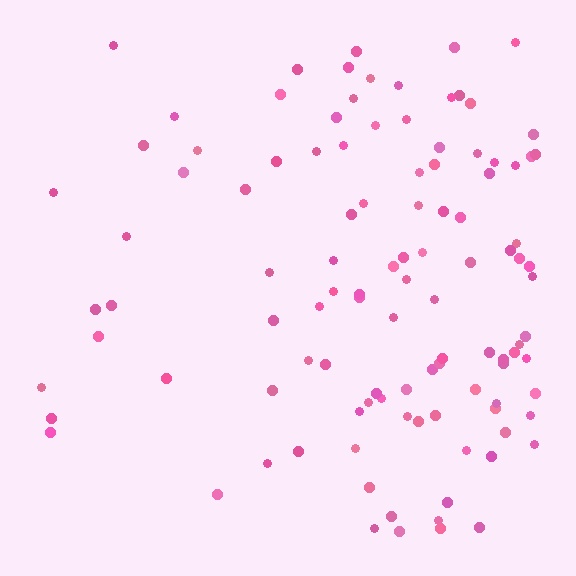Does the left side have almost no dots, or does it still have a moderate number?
Still a moderate number, just noticeably fewer than the right.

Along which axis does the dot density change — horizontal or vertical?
Horizontal.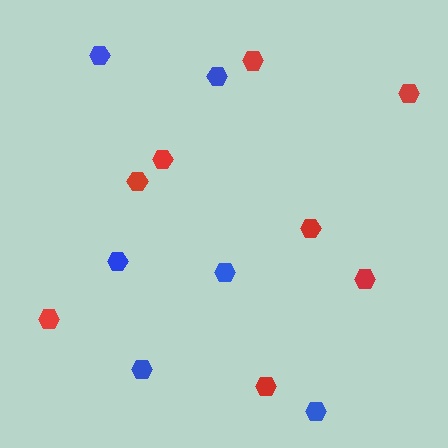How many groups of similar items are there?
There are 2 groups: one group of red hexagons (8) and one group of blue hexagons (6).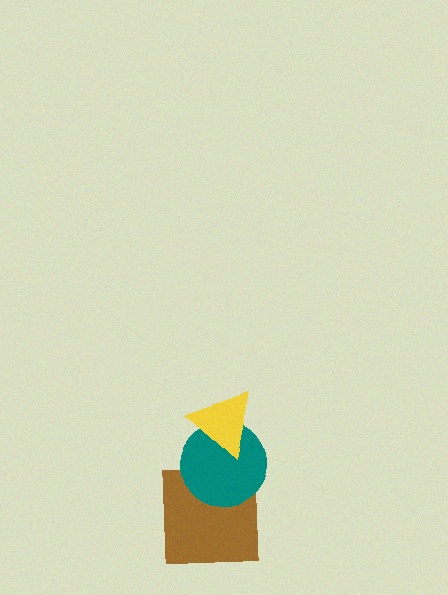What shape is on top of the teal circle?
The yellow triangle is on top of the teal circle.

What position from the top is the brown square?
The brown square is 3rd from the top.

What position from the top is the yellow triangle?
The yellow triangle is 1st from the top.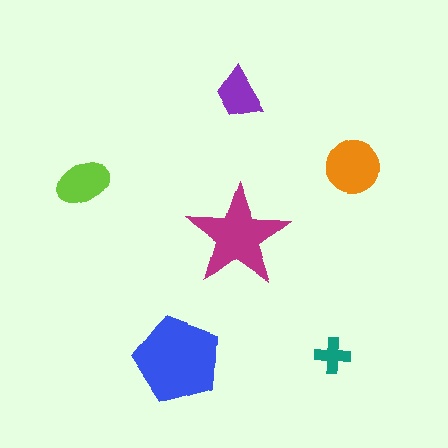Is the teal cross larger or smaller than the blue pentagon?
Smaller.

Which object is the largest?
The blue pentagon.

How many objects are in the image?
There are 6 objects in the image.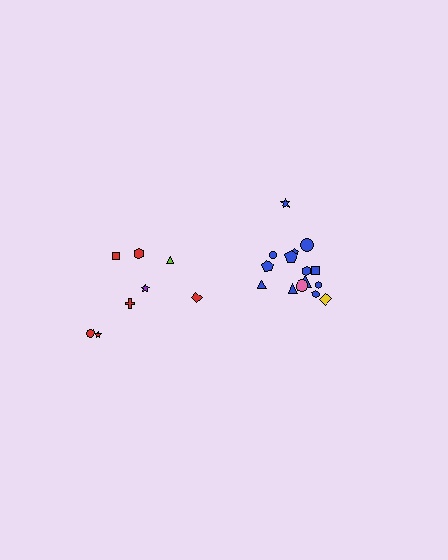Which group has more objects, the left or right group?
The right group.